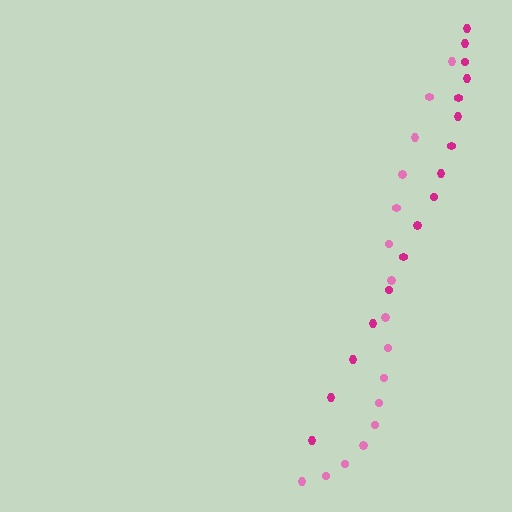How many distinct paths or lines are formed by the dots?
There are 2 distinct paths.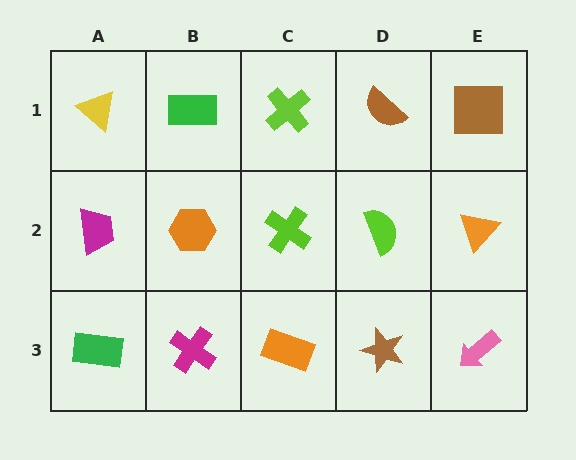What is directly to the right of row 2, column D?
An orange triangle.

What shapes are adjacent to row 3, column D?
A lime semicircle (row 2, column D), an orange rectangle (row 3, column C), a pink arrow (row 3, column E).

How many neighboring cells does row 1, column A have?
2.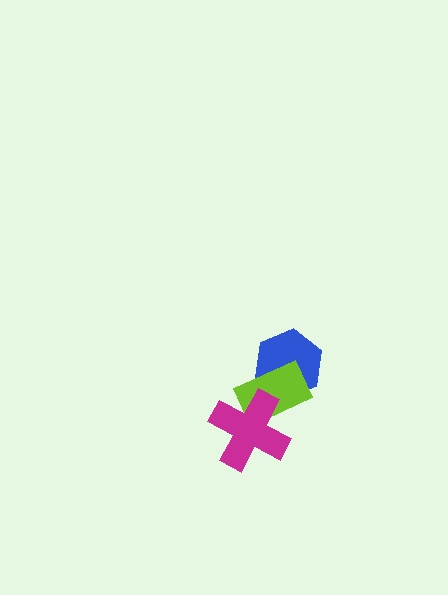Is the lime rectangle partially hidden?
Yes, it is partially covered by another shape.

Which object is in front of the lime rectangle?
The magenta cross is in front of the lime rectangle.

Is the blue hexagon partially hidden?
Yes, it is partially covered by another shape.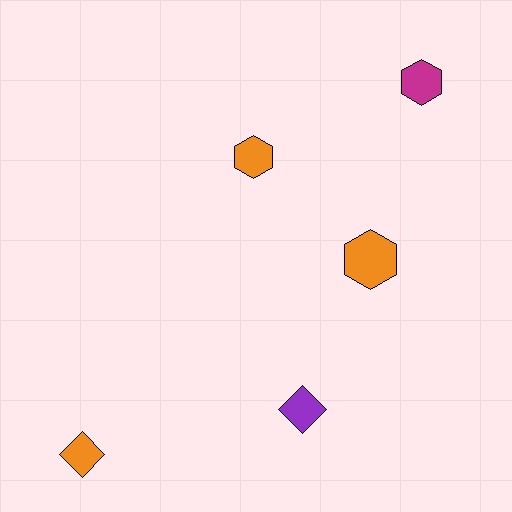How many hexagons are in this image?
There are 3 hexagons.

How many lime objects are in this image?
There are no lime objects.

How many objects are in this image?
There are 5 objects.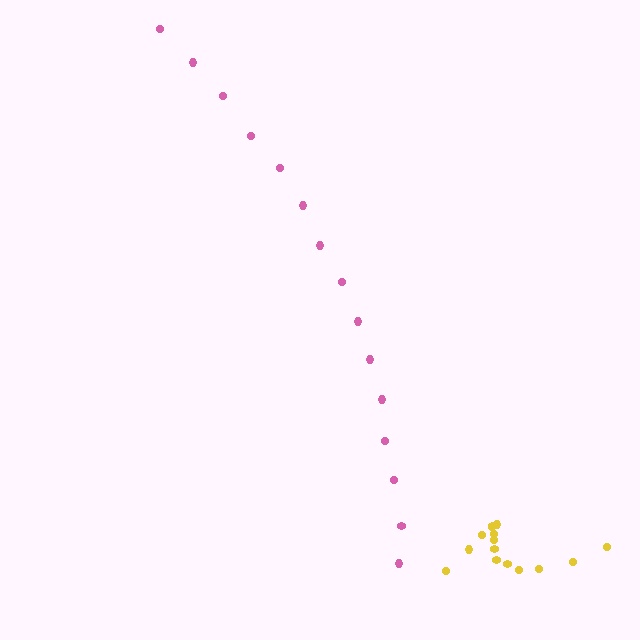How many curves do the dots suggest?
There are 2 distinct paths.